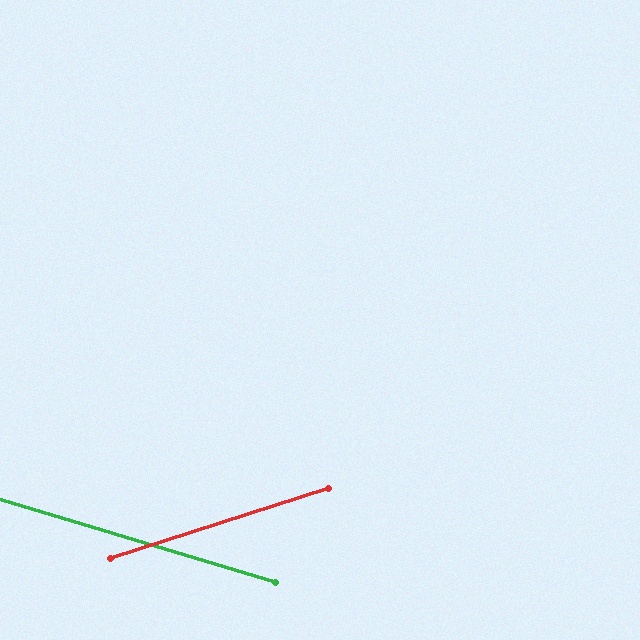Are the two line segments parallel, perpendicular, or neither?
Neither parallel nor perpendicular — they differ by about 35°.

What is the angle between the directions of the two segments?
Approximately 35 degrees.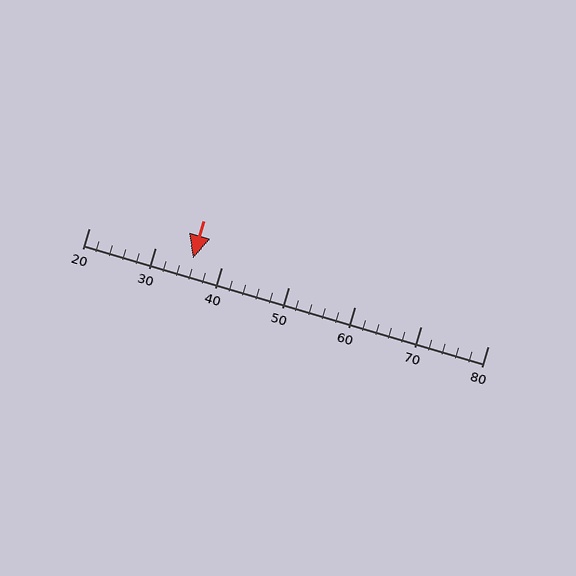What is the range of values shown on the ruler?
The ruler shows values from 20 to 80.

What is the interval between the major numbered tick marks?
The major tick marks are spaced 10 units apart.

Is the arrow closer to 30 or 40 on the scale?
The arrow is closer to 40.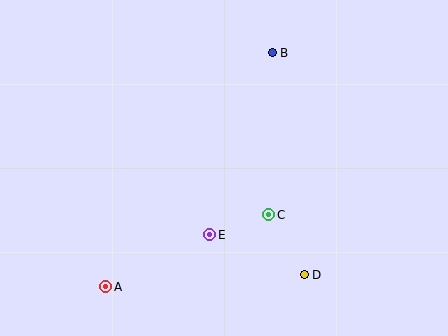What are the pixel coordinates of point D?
Point D is at (304, 275).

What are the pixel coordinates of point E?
Point E is at (210, 235).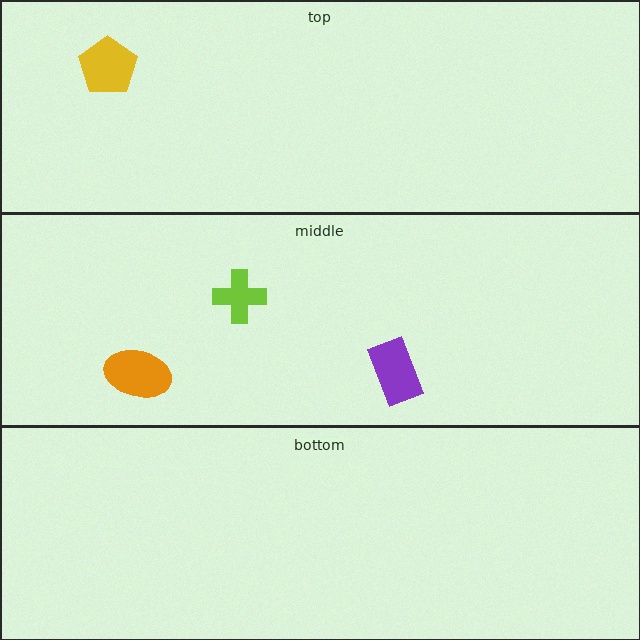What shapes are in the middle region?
The orange ellipse, the purple rectangle, the lime cross.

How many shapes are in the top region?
1.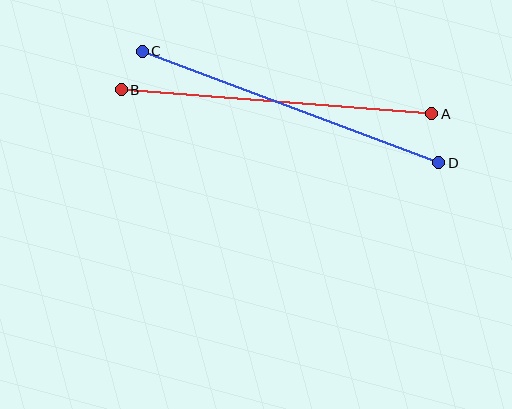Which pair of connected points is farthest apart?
Points C and D are farthest apart.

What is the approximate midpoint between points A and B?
The midpoint is at approximately (276, 102) pixels.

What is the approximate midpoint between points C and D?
The midpoint is at approximately (290, 107) pixels.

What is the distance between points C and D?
The distance is approximately 317 pixels.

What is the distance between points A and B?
The distance is approximately 311 pixels.